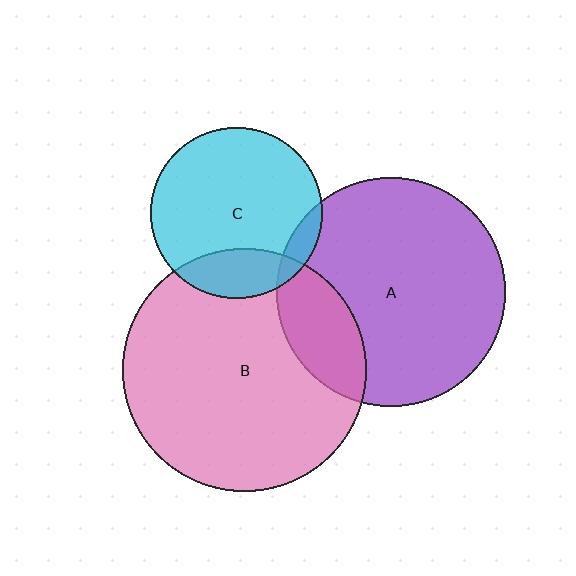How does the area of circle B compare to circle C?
Approximately 2.0 times.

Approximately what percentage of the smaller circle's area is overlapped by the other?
Approximately 10%.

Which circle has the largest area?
Circle B (pink).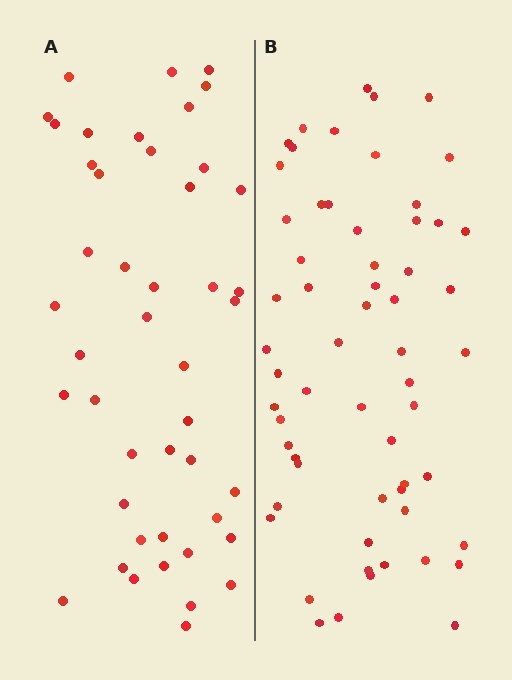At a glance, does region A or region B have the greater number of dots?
Region B (the right region) has more dots.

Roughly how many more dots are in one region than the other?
Region B has approximately 15 more dots than region A.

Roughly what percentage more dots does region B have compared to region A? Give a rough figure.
About 35% more.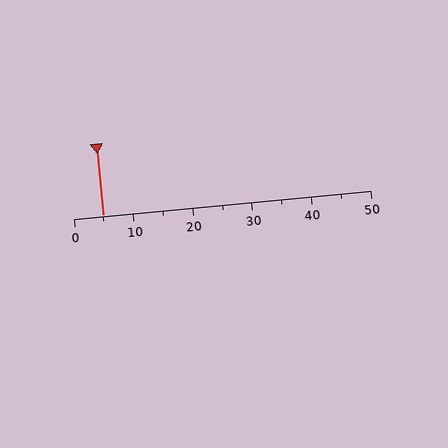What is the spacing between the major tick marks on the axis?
The major ticks are spaced 10 apart.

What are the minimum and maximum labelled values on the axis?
The axis runs from 0 to 50.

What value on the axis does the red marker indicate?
The marker indicates approximately 5.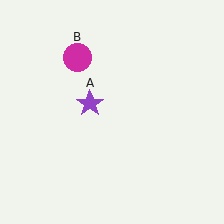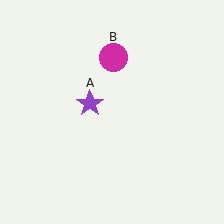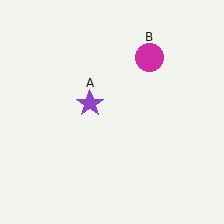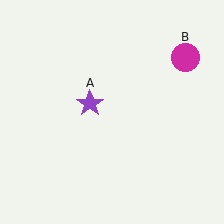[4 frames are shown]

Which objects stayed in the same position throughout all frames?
Purple star (object A) remained stationary.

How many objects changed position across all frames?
1 object changed position: magenta circle (object B).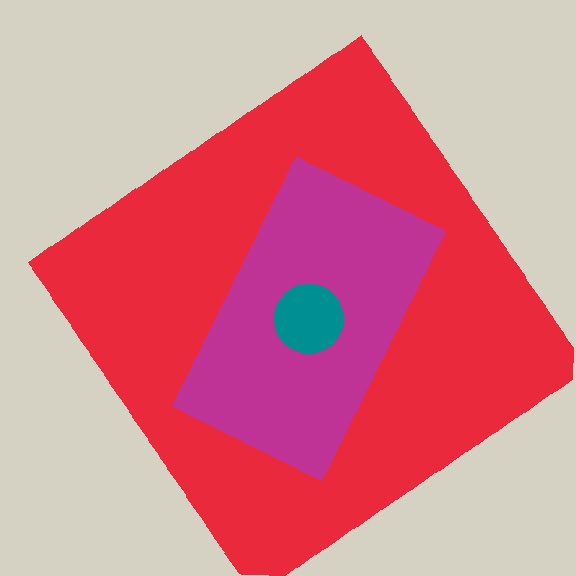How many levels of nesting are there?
3.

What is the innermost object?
The teal circle.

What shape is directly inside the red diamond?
The magenta rectangle.